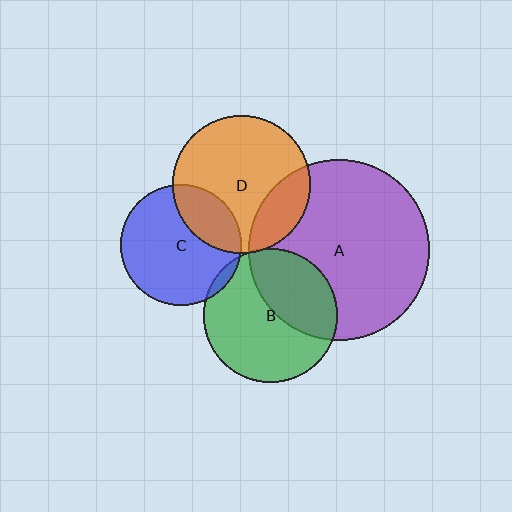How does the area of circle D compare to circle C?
Approximately 1.3 times.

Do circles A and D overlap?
Yes.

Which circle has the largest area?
Circle A (purple).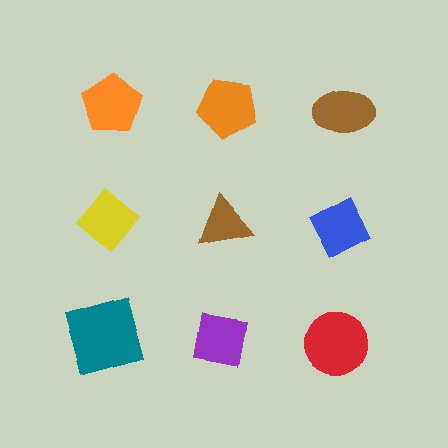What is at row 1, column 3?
A brown ellipse.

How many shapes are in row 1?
3 shapes.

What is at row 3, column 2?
A purple square.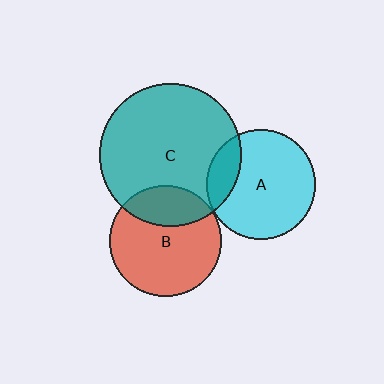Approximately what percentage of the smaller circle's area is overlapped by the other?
Approximately 20%.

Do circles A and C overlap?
Yes.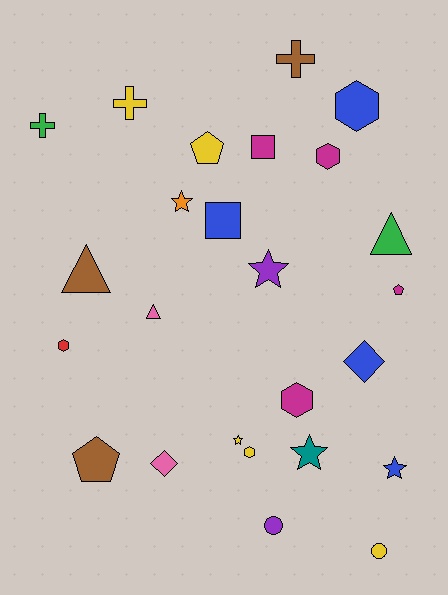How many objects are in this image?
There are 25 objects.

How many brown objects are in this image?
There are 3 brown objects.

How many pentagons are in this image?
There are 3 pentagons.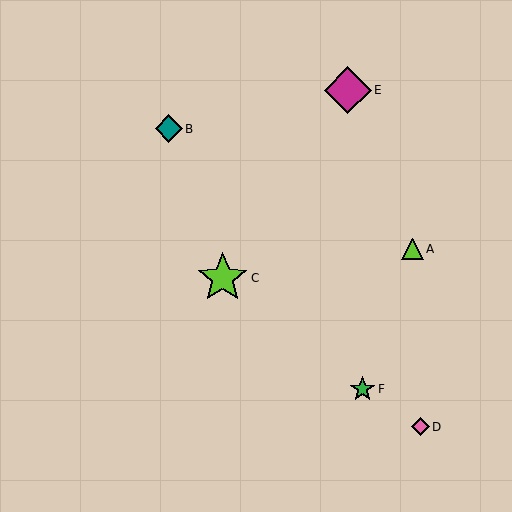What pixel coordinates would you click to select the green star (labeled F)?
Click at (363, 389) to select the green star F.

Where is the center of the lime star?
The center of the lime star is at (223, 278).